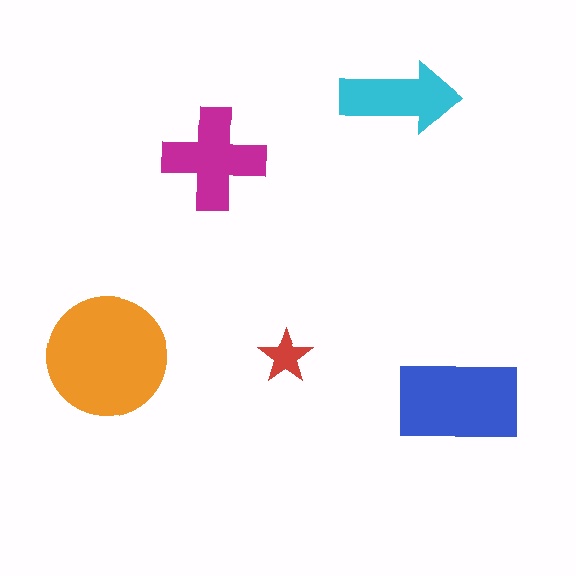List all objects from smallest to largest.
The red star, the cyan arrow, the magenta cross, the blue rectangle, the orange circle.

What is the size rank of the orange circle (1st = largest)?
1st.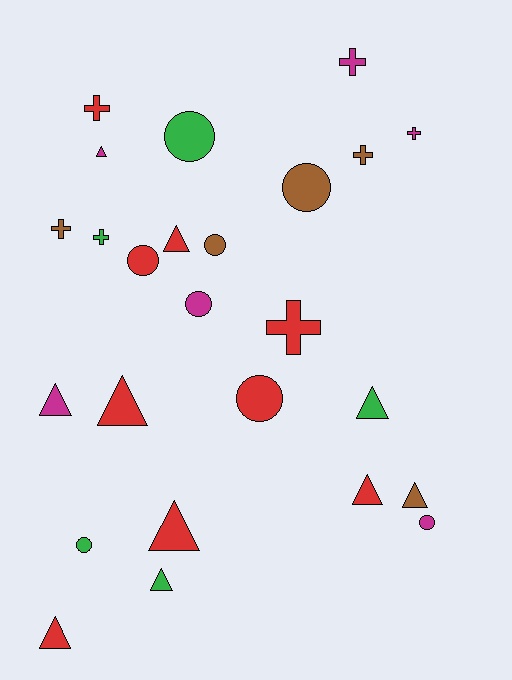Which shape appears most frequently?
Triangle, with 10 objects.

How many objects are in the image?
There are 25 objects.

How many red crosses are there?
There are 2 red crosses.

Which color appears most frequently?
Red, with 9 objects.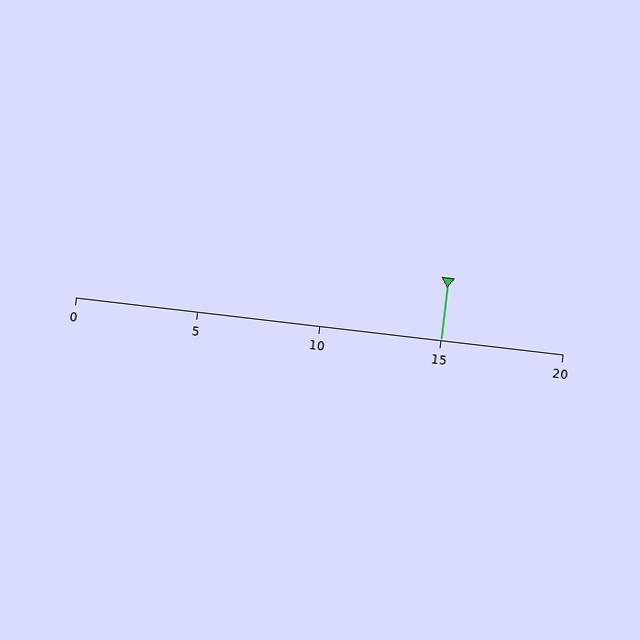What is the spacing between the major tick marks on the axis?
The major ticks are spaced 5 apart.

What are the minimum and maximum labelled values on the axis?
The axis runs from 0 to 20.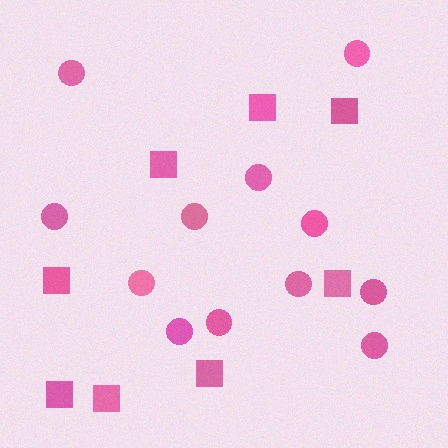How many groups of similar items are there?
There are 2 groups: one group of squares (8) and one group of circles (12).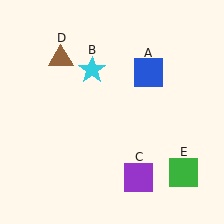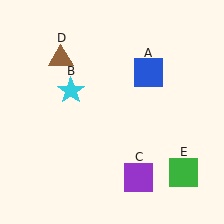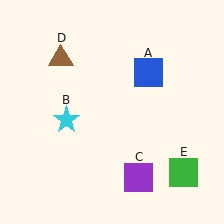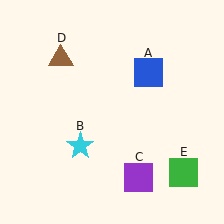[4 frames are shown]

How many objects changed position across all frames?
1 object changed position: cyan star (object B).